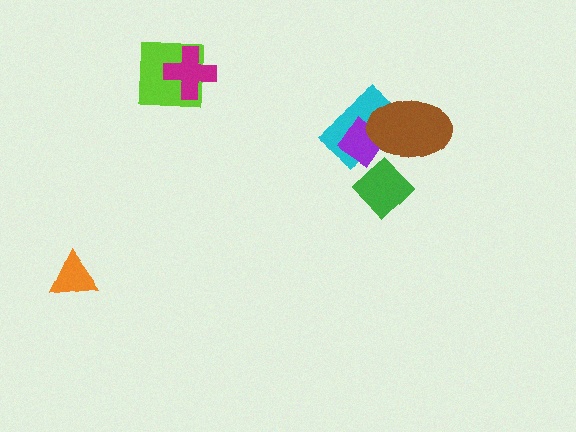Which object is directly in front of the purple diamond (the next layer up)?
The brown ellipse is directly in front of the purple diamond.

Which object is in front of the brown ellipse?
The green diamond is in front of the brown ellipse.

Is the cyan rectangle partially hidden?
Yes, it is partially covered by another shape.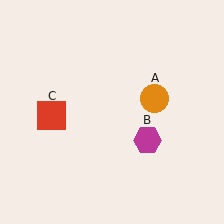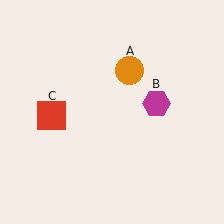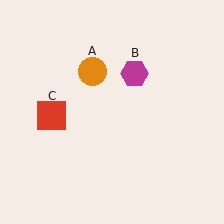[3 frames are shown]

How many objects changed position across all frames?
2 objects changed position: orange circle (object A), magenta hexagon (object B).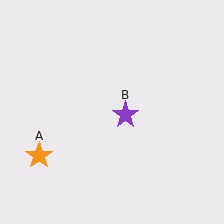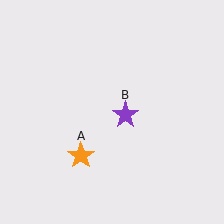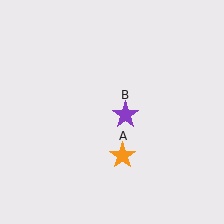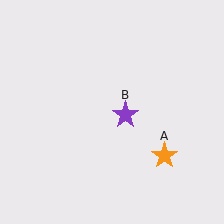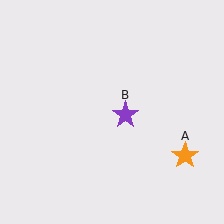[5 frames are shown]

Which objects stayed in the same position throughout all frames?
Purple star (object B) remained stationary.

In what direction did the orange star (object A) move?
The orange star (object A) moved right.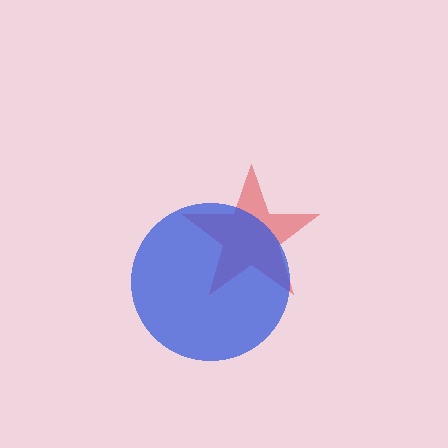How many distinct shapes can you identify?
There are 2 distinct shapes: a red star, a blue circle.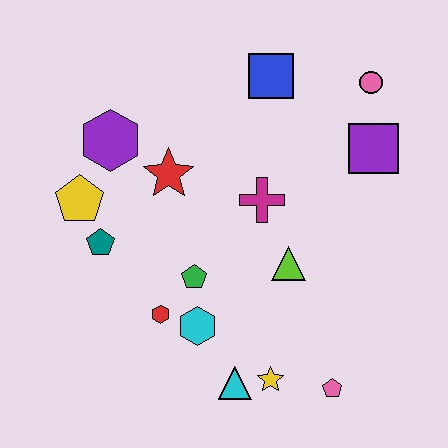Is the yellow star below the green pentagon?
Yes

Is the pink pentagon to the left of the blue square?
No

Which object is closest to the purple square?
The pink circle is closest to the purple square.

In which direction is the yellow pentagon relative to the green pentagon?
The yellow pentagon is to the left of the green pentagon.